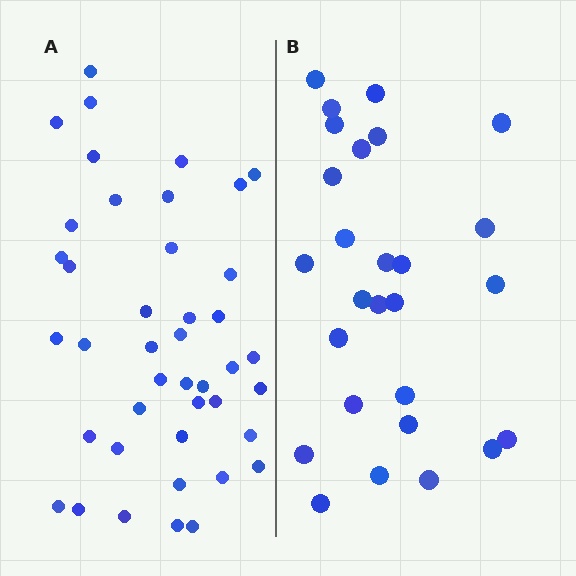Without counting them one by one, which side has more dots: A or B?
Region A (the left region) has more dots.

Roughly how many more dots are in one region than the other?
Region A has approximately 15 more dots than region B.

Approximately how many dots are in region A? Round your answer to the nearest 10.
About 40 dots. (The exact count is 42, which rounds to 40.)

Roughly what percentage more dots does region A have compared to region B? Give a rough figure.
About 55% more.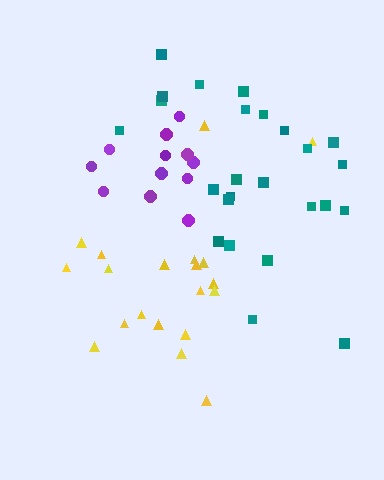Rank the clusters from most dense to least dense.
purple, teal, yellow.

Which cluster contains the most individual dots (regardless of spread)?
Teal (25).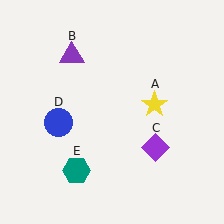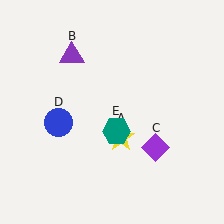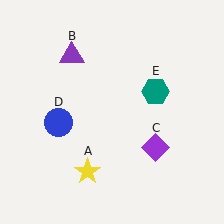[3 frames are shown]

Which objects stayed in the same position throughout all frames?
Purple triangle (object B) and purple diamond (object C) and blue circle (object D) remained stationary.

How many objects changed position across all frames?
2 objects changed position: yellow star (object A), teal hexagon (object E).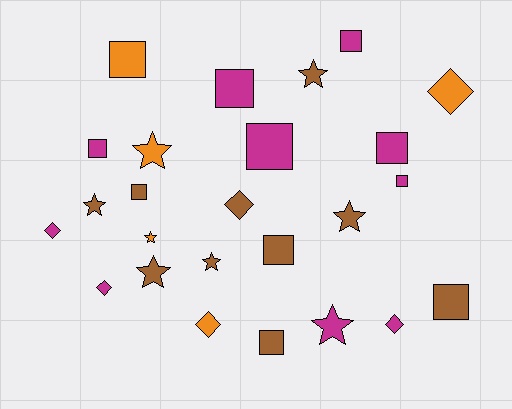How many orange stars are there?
There are 2 orange stars.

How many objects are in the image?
There are 25 objects.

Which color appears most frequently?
Magenta, with 10 objects.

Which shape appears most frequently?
Square, with 11 objects.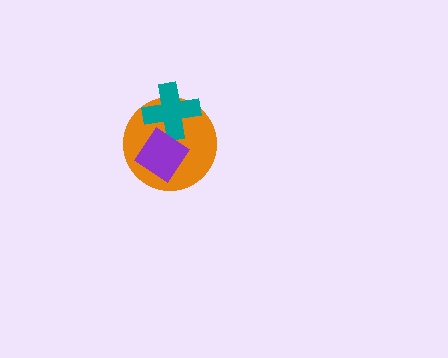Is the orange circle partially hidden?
Yes, it is partially covered by another shape.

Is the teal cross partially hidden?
Yes, it is partially covered by another shape.